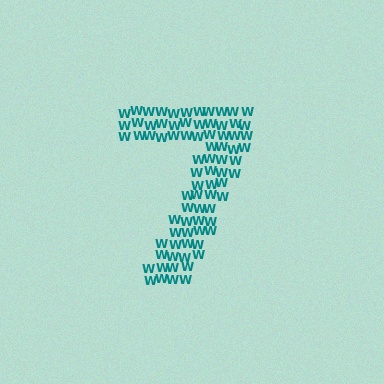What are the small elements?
The small elements are letter W's.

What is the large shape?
The large shape is the digit 7.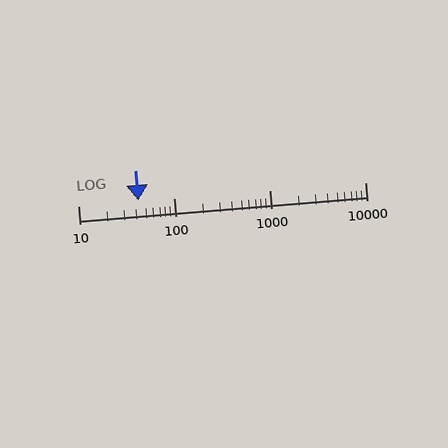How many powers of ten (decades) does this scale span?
The scale spans 3 decades, from 10 to 10000.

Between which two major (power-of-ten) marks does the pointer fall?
The pointer is between 10 and 100.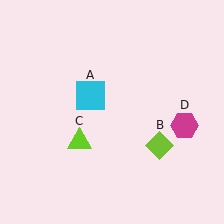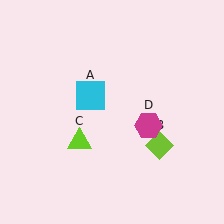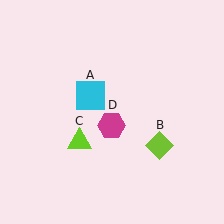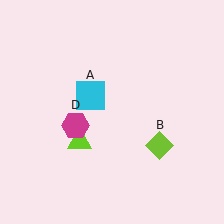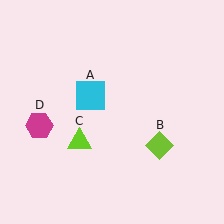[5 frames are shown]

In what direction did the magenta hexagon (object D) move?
The magenta hexagon (object D) moved left.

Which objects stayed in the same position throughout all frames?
Cyan square (object A) and lime diamond (object B) and lime triangle (object C) remained stationary.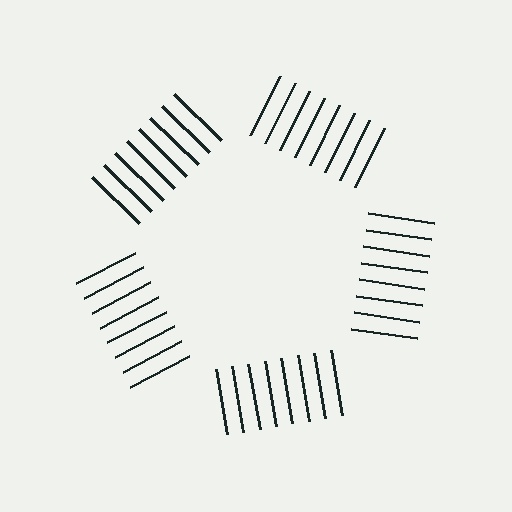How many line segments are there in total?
40 — 8 along each of the 5 edges.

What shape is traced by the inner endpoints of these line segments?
An illusory pentagon — the line segments terminate on its edges but no continuous stroke is drawn.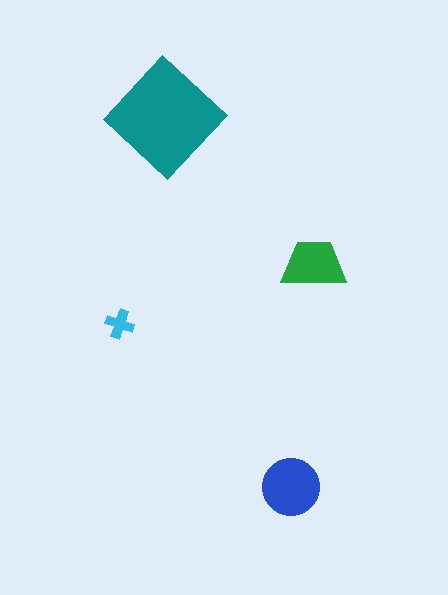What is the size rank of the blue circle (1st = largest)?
2nd.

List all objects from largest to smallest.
The teal diamond, the blue circle, the green trapezoid, the cyan cross.